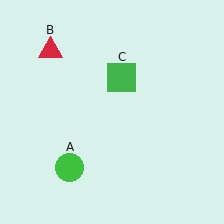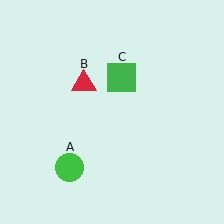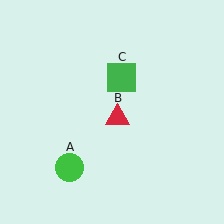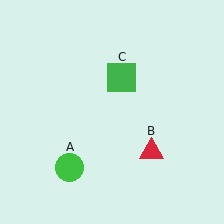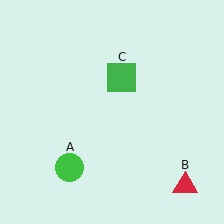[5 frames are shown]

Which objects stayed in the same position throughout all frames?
Green circle (object A) and green square (object C) remained stationary.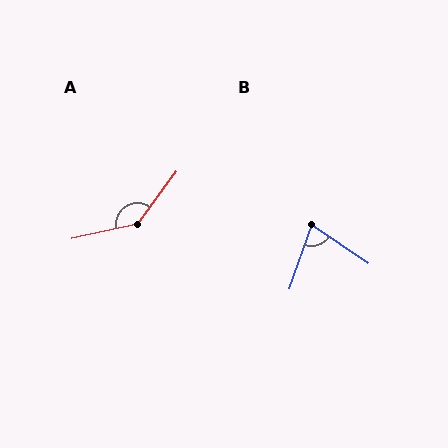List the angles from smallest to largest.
B (75°), A (139°).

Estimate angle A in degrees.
Approximately 139 degrees.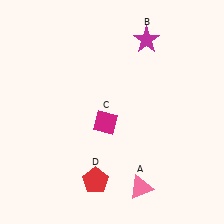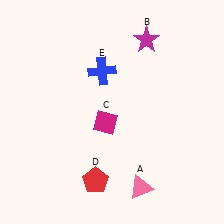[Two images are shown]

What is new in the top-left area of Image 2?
A blue cross (E) was added in the top-left area of Image 2.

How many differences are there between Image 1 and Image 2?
There is 1 difference between the two images.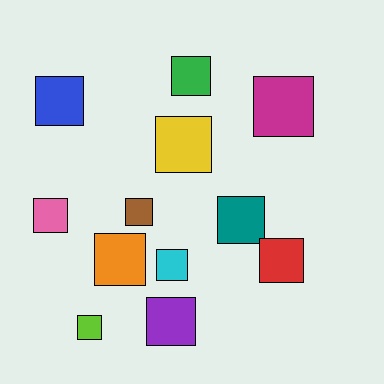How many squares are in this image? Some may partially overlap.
There are 12 squares.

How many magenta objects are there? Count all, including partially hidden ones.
There is 1 magenta object.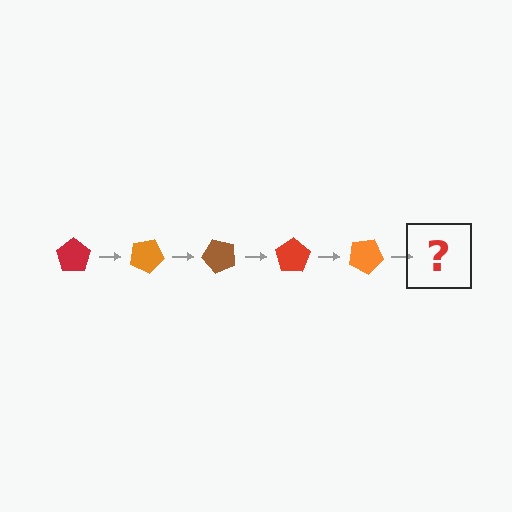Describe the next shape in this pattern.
It should be a brown pentagon, rotated 125 degrees from the start.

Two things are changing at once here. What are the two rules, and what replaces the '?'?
The two rules are that it rotates 25 degrees each step and the color cycles through red, orange, and brown. The '?' should be a brown pentagon, rotated 125 degrees from the start.